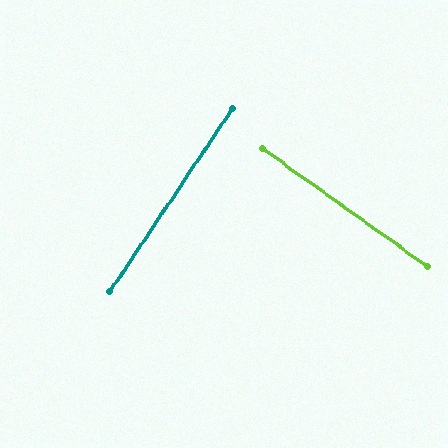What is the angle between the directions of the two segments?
Approximately 88 degrees.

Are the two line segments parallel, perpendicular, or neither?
Perpendicular — they meet at approximately 88°.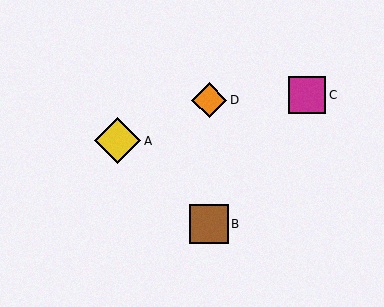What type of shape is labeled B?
Shape B is a brown square.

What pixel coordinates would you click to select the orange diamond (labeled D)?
Click at (209, 100) to select the orange diamond D.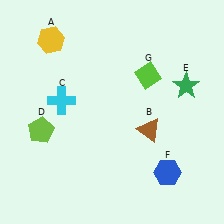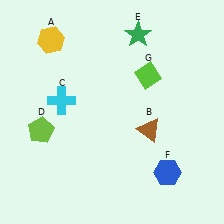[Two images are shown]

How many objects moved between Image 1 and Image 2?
1 object moved between the two images.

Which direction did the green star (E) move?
The green star (E) moved up.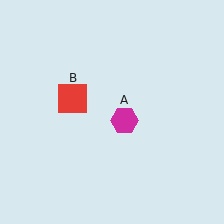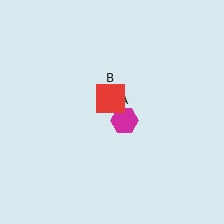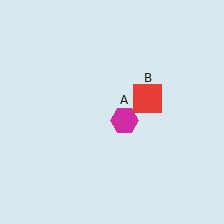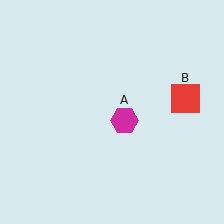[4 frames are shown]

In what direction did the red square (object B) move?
The red square (object B) moved right.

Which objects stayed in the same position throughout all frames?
Magenta hexagon (object A) remained stationary.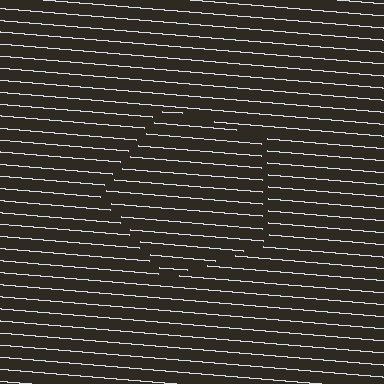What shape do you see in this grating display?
An illusory pentagon. The interior of the shape contains the same grating, shifted by half a period — the contour is defined by the phase discontinuity where line-ends from the inner and outer gratings abut.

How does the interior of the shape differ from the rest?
The interior of the shape contains the same grating, shifted by half a period — the contour is defined by the phase discontinuity where line-ends from the inner and outer gratings abut.